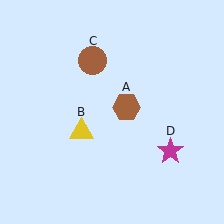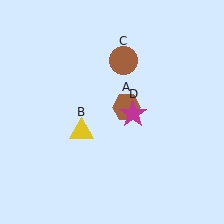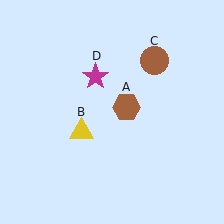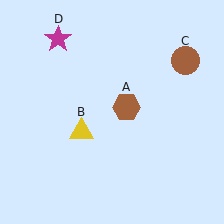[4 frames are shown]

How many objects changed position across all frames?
2 objects changed position: brown circle (object C), magenta star (object D).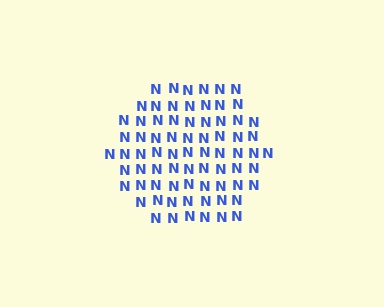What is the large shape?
The large shape is a hexagon.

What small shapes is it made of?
It is made of small letter N's.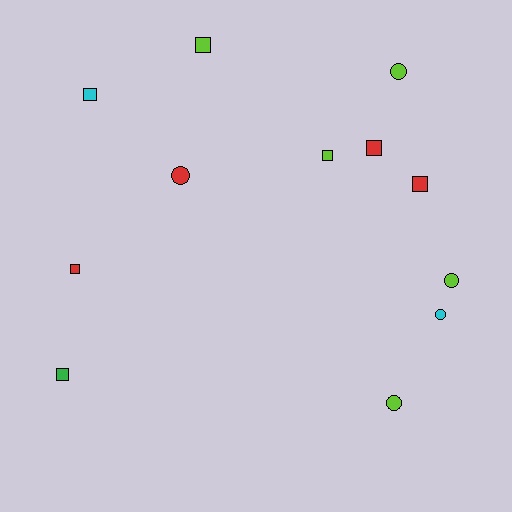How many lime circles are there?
There are 3 lime circles.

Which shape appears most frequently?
Square, with 7 objects.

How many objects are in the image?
There are 12 objects.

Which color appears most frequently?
Lime, with 5 objects.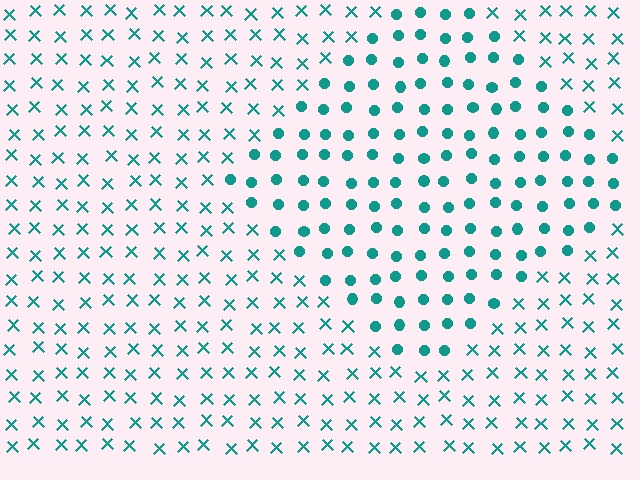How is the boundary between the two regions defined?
The boundary is defined by a change in element shape: circles inside vs. X marks outside. All elements share the same color and spacing.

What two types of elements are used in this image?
The image uses circles inside the diamond region and X marks outside it.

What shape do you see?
I see a diamond.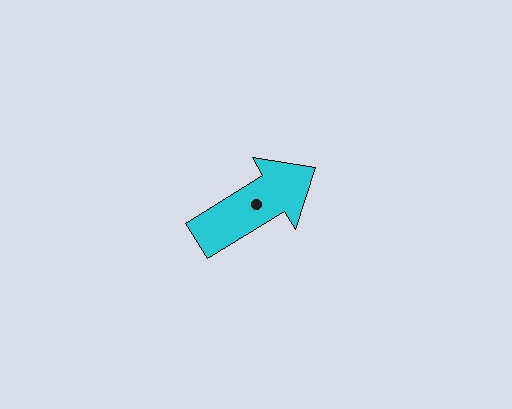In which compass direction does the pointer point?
Northeast.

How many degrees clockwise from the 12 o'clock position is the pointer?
Approximately 59 degrees.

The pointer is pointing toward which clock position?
Roughly 2 o'clock.